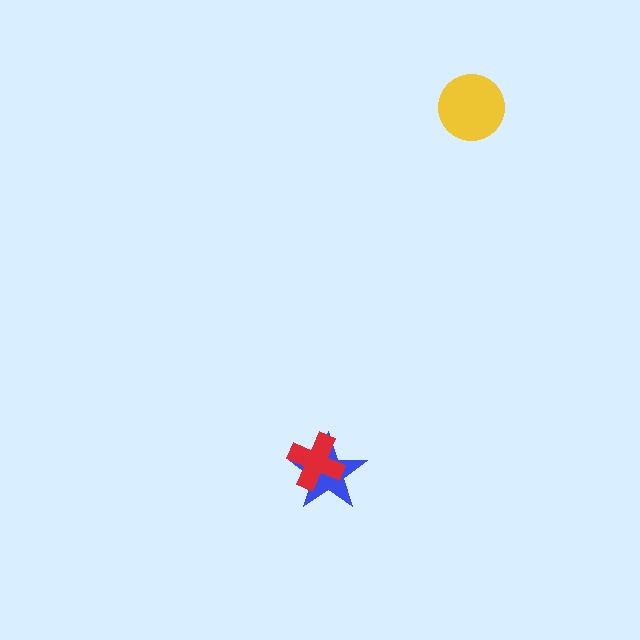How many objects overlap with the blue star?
1 object overlaps with the blue star.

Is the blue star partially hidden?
Yes, it is partially covered by another shape.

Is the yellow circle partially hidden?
No, no other shape covers it.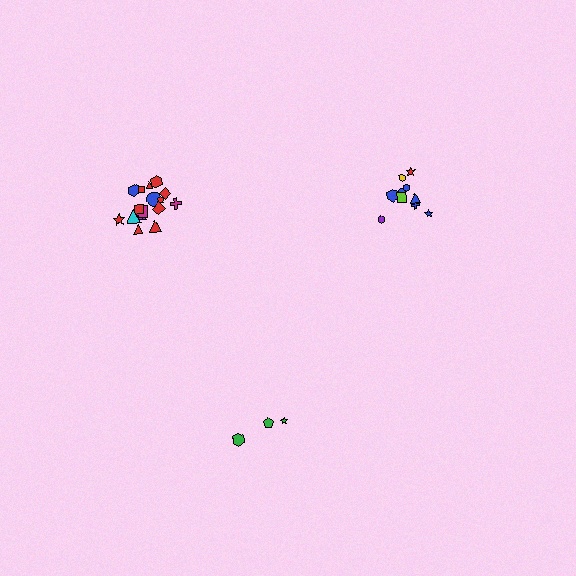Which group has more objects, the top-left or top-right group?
The top-left group.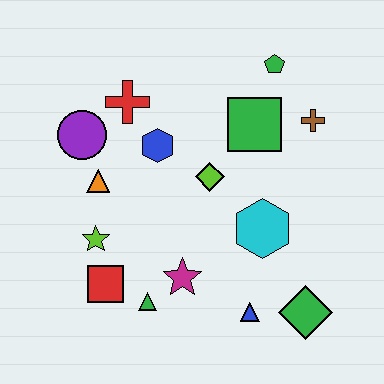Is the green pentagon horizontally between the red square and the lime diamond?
No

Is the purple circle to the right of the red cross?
No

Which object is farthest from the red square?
The green pentagon is farthest from the red square.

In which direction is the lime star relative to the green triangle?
The lime star is above the green triangle.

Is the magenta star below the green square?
Yes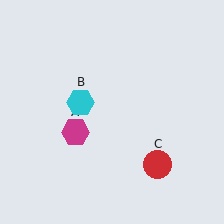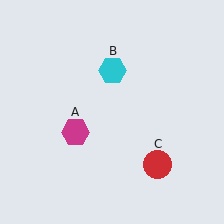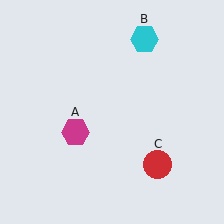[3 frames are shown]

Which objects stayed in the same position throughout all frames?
Magenta hexagon (object A) and red circle (object C) remained stationary.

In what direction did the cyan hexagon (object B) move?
The cyan hexagon (object B) moved up and to the right.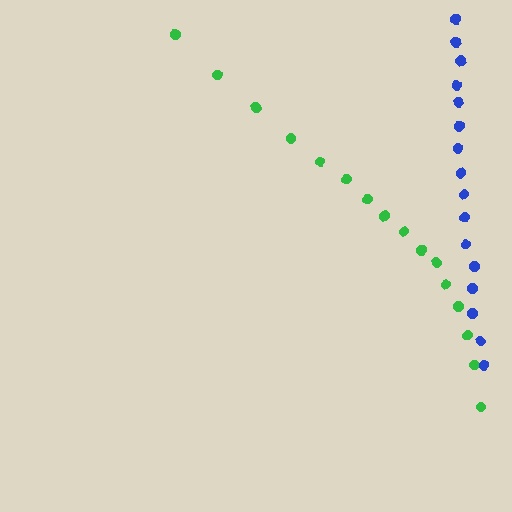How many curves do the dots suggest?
There are 2 distinct paths.